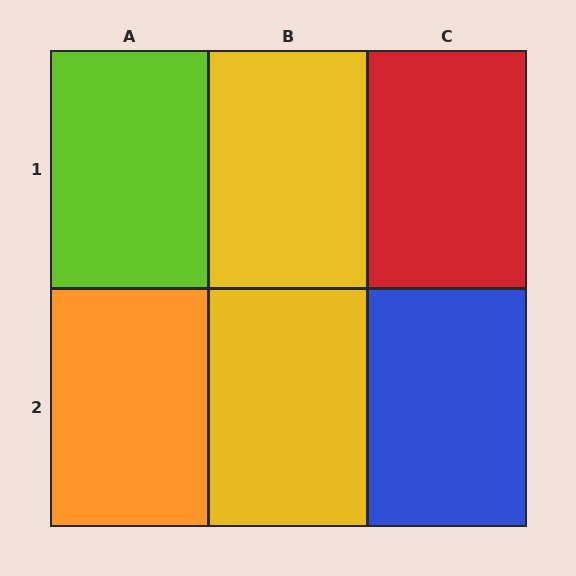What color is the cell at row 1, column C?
Red.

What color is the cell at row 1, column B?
Yellow.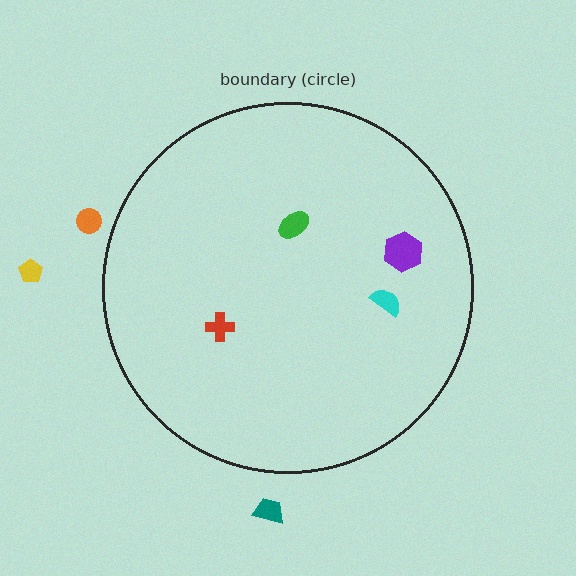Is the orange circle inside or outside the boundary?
Outside.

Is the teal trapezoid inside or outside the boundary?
Outside.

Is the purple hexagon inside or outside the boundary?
Inside.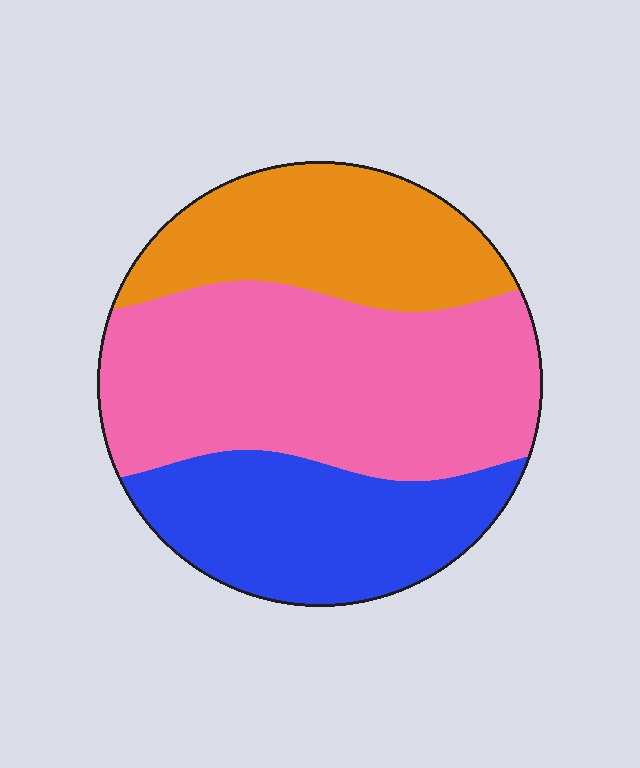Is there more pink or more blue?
Pink.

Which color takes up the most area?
Pink, at roughly 45%.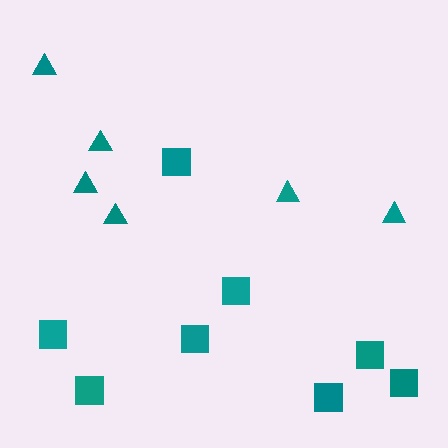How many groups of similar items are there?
There are 2 groups: one group of triangles (6) and one group of squares (8).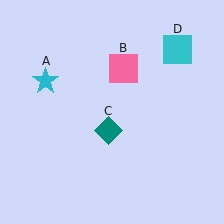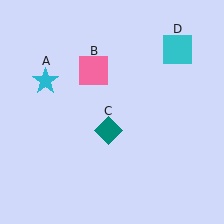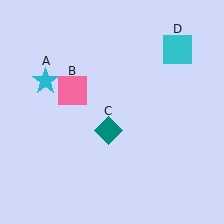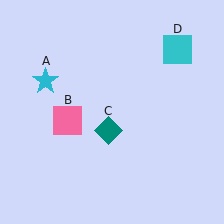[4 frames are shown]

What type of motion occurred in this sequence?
The pink square (object B) rotated counterclockwise around the center of the scene.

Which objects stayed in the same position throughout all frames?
Cyan star (object A) and teal diamond (object C) and cyan square (object D) remained stationary.